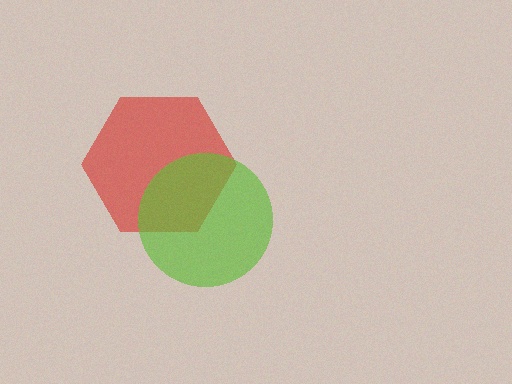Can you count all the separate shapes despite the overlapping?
Yes, there are 2 separate shapes.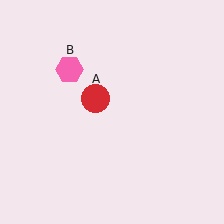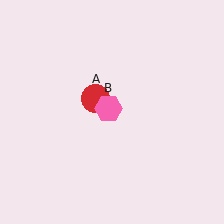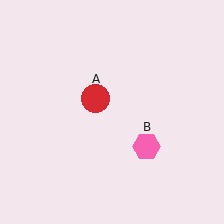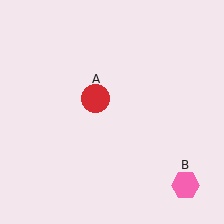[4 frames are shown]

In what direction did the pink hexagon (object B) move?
The pink hexagon (object B) moved down and to the right.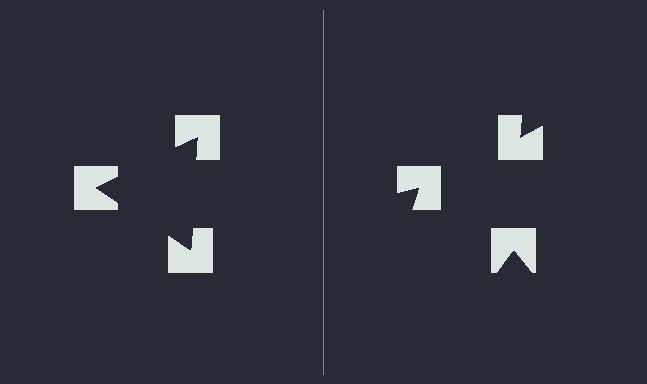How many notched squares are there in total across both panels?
6 — 3 on each side.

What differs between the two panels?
The notched squares are positioned identically on both sides; only the wedge orientations differ. On the left they align to a triangle; on the right they are misaligned.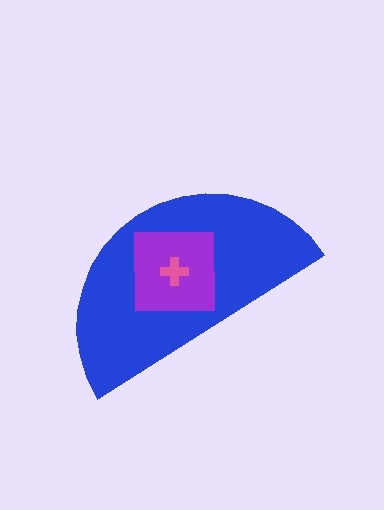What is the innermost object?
The pink cross.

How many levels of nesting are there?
3.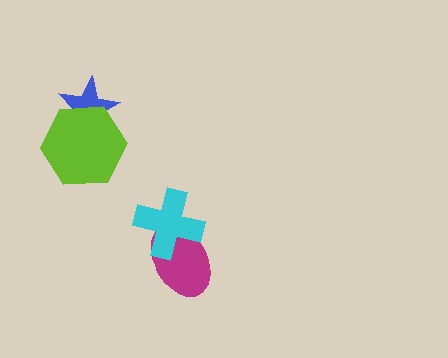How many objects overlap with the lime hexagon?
1 object overlaps with the lime hexagon.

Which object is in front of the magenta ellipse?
The cyan cross is in front of the magenta ellipse.